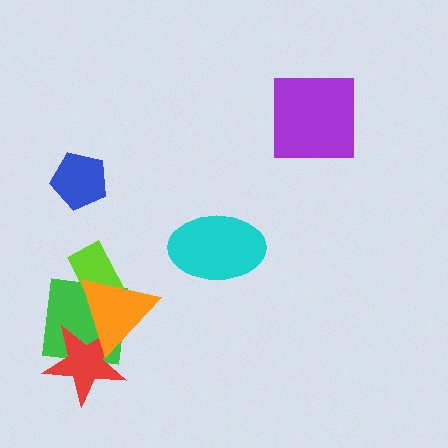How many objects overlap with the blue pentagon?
0 objects overlap with the blue pentagon.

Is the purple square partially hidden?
No, no other shape covers it.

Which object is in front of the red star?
The orange triangle is in front of the red star.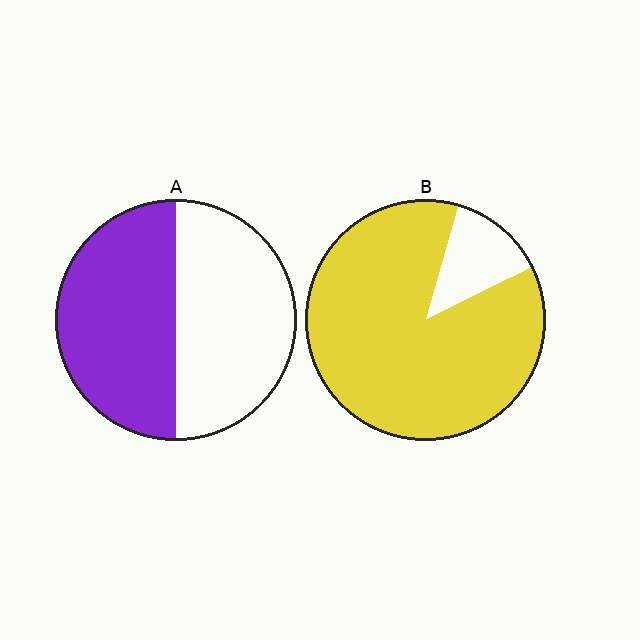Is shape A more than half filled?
Roughly half.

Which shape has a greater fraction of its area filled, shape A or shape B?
Shape B.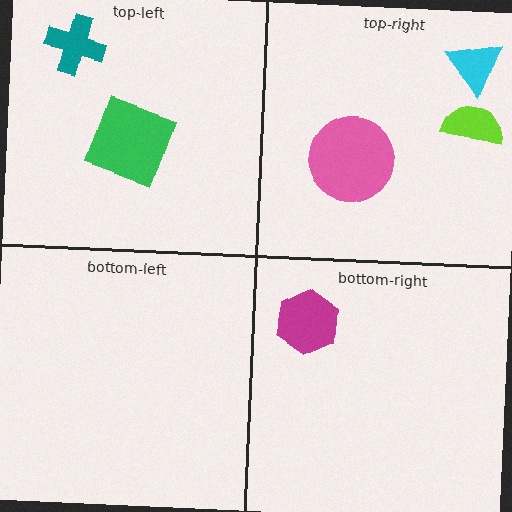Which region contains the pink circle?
The top-right region.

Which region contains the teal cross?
The top-left region.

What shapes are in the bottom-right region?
The magenta hexagon.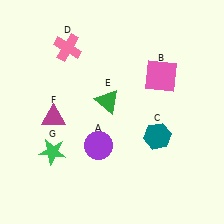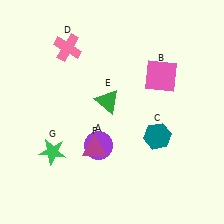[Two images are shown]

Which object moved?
The magenta triangle (F) moved right.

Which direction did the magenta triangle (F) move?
The magenta triangle (F) moved right.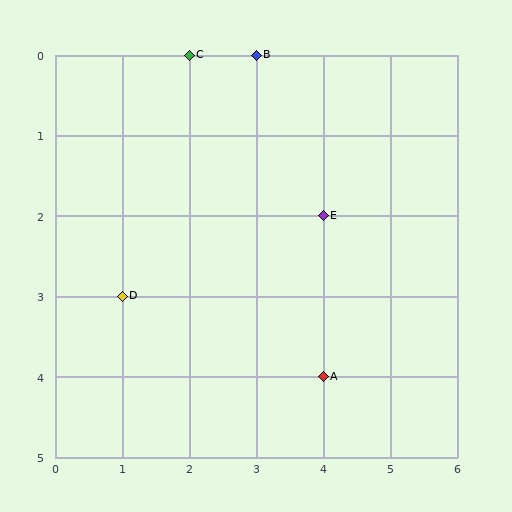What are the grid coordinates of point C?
Point C is at grid coordinates (2, 0).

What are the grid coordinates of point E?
Point E is at grid coordinates (4, 2).